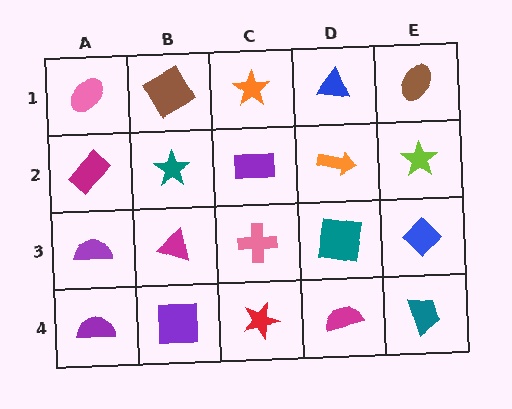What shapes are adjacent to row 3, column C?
A purple rectangle (row 2, column C), a red star (row 4, column C), a magenta triangle (row 3, column B), a teal square (row 3, column D).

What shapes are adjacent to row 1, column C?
A purple rectangle (row 2, column C), a brown square (row 1, column B), a blue triangle (row 1, column D).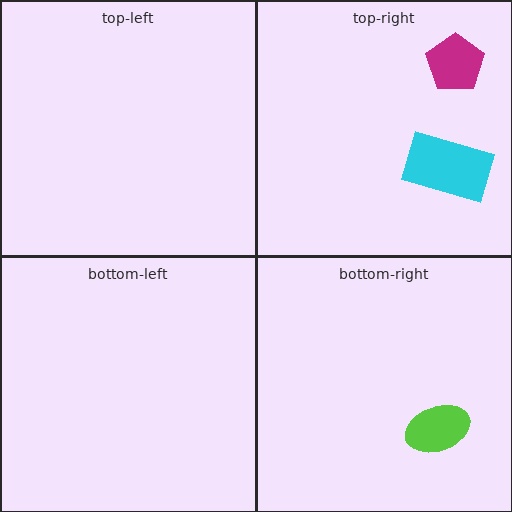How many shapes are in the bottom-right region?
1.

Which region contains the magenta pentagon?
The top-right region.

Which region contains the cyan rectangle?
The top-right region.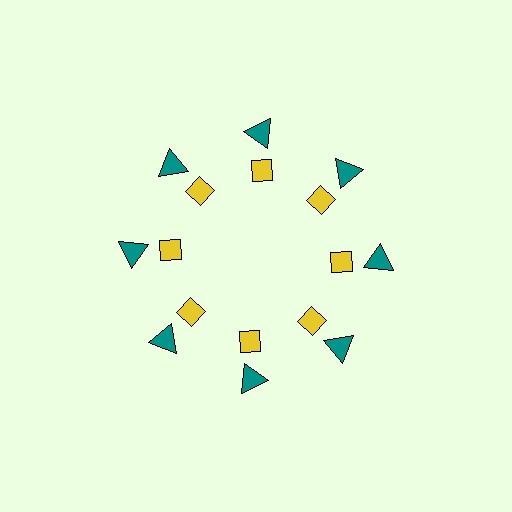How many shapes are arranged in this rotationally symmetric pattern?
There are 16 shapes, arranged in 8 groups of 2.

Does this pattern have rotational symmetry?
Yes, this pattern has 8-fold rotational symmetry. It looks the same after rotating 45 degrees around the center.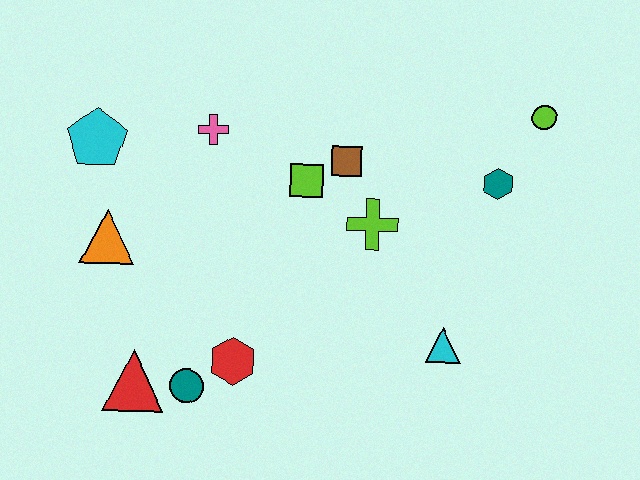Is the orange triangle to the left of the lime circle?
Yes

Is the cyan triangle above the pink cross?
No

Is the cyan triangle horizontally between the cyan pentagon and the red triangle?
No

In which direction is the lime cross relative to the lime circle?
The lime cross is to the left of the lime circle.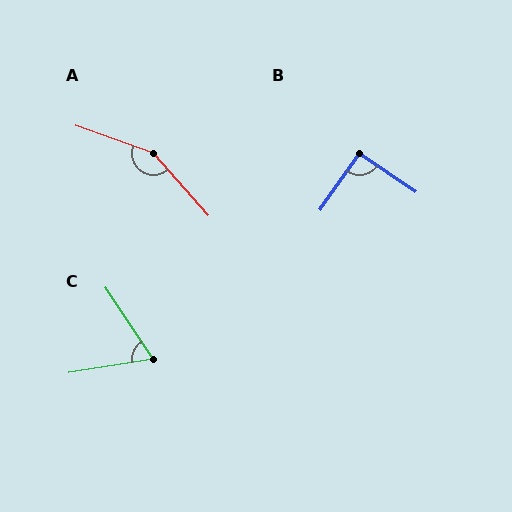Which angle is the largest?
A, at approximately 151 degrees.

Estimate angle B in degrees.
Approximately 90 degrees.